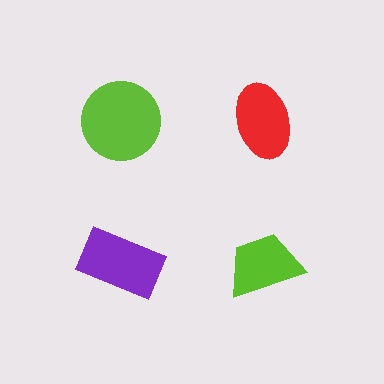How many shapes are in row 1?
2 shapes.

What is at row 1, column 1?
A lime circle.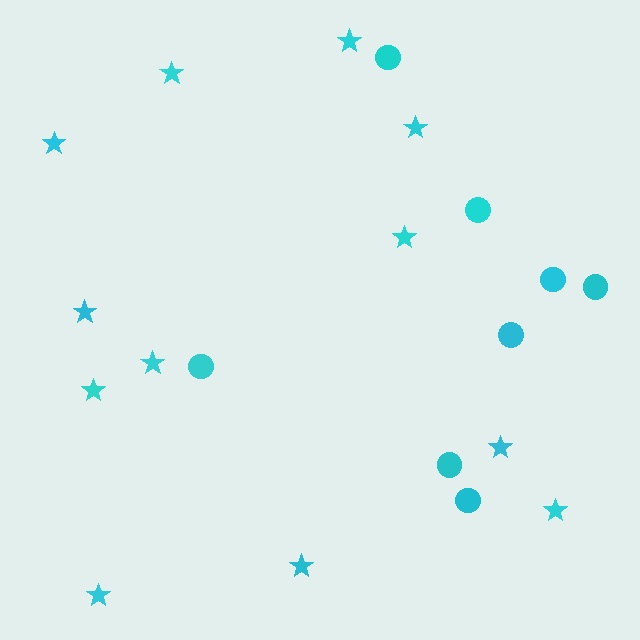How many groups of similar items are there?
There are 2 groups: one group of circles (8) and one group of stars (12).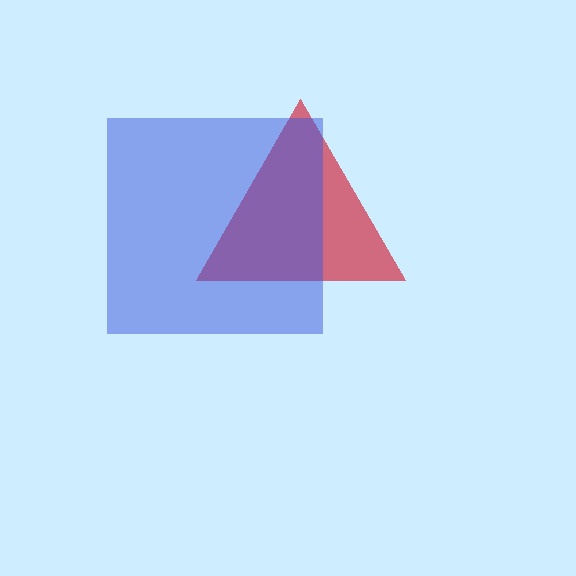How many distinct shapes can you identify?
There are 2 distinct shapes: a red triangle, a blue square.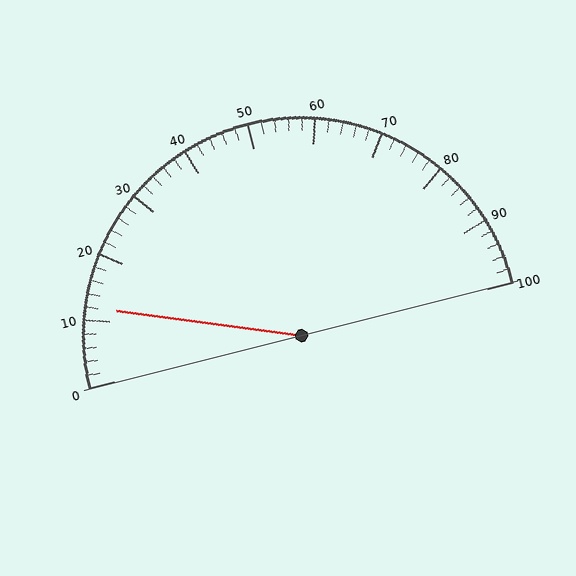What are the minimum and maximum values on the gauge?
The gauge ranges from 0 to 100.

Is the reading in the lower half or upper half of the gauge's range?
The reading is in the lower half of the range (0 to 100).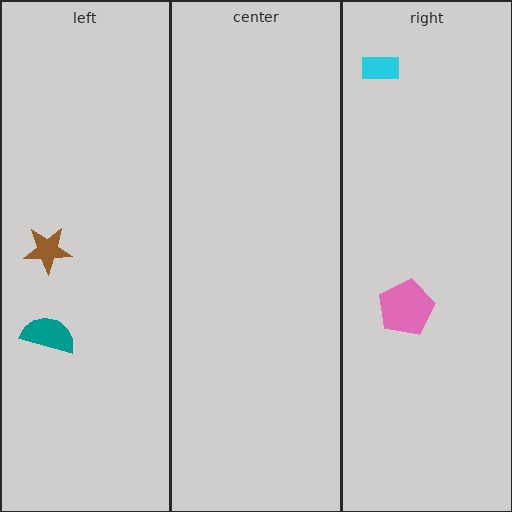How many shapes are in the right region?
2.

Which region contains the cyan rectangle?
The right region.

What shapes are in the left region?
The teal semicircle, the brown star.